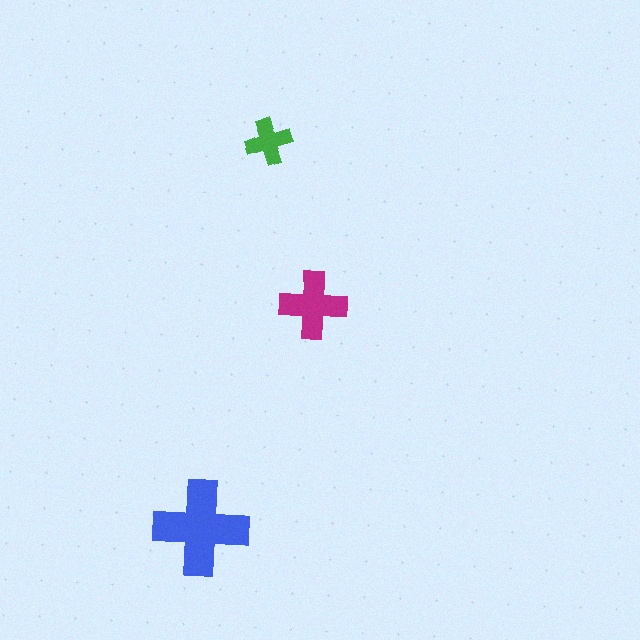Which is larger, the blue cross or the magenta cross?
The blue one.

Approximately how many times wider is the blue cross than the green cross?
About 2 times wider.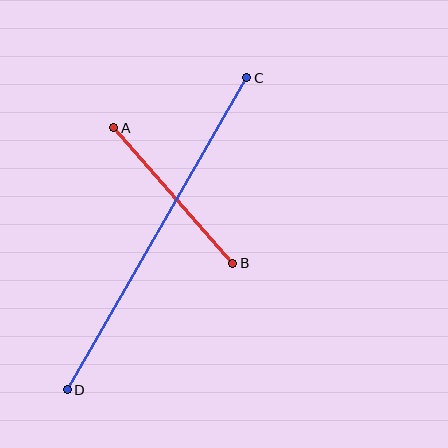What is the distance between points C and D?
The distance is approximately 360 pixels.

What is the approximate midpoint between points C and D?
The midpoint is at approximately (157, 234) pixels.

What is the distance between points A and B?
The distance is approximately 180 pixels.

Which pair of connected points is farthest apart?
Points C and D are farthest apart.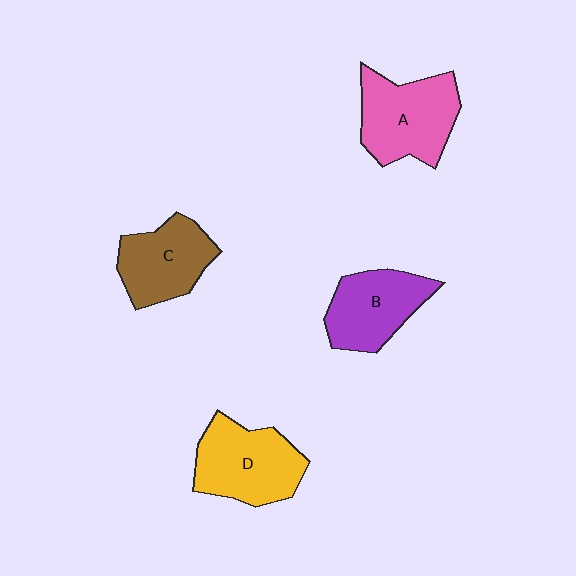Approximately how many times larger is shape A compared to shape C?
Approximately 1.2 times.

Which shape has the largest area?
Shape A (pink).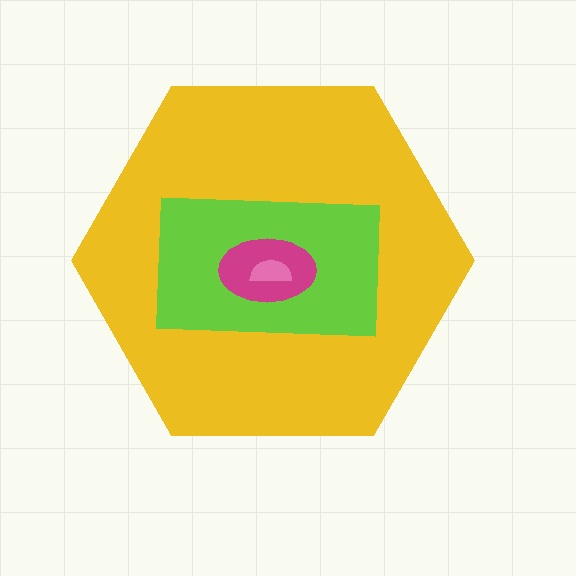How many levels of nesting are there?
4.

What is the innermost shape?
The pink semicircle.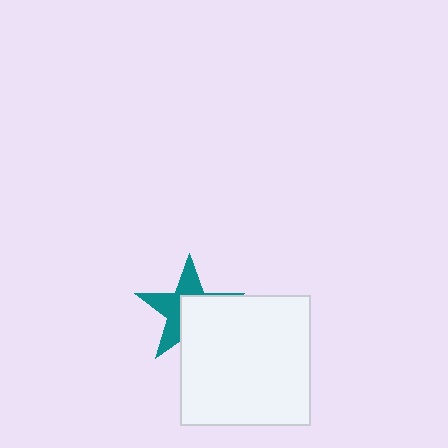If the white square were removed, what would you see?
You would see the complete teal star.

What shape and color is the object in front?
The object in front is a white square.